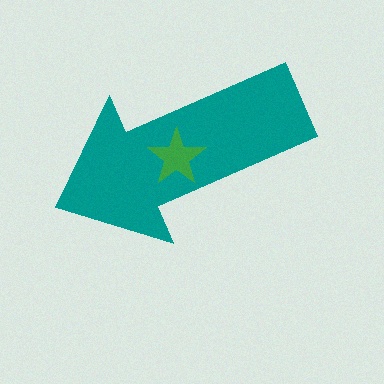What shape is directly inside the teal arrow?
The green star.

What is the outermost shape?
The teal arrow.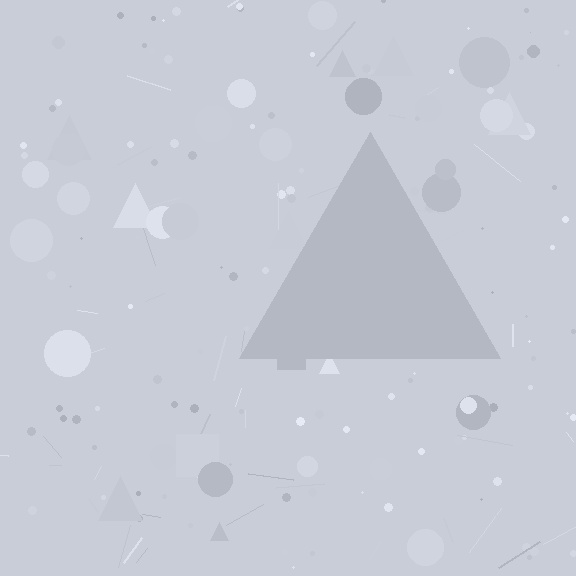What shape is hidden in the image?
A triangle is hidden in the image.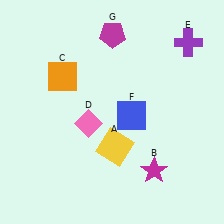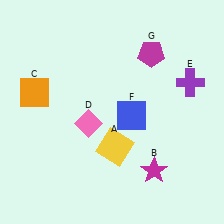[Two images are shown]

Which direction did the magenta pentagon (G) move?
The magenta pentagon (G) moved right.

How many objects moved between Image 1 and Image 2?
3 objects moved between the two images.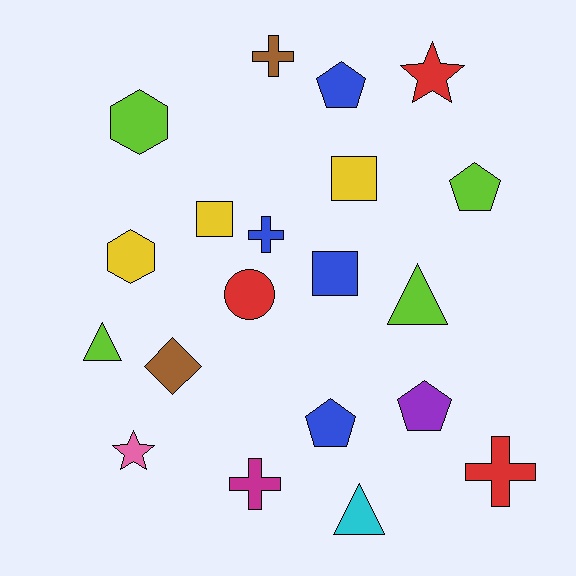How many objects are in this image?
There are 20 objects.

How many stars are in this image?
There are 2 stars.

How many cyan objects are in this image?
There is 1 cyan object.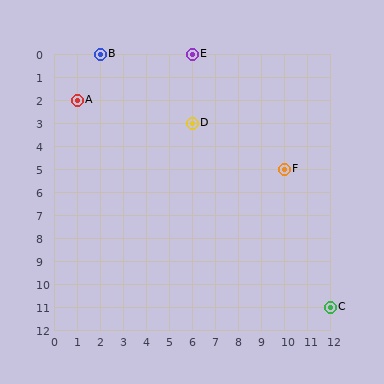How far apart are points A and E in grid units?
Points A and E are 5 columns and 2 rows apart (about 5.4 grid units diagonally).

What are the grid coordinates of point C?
Point C is at grid coordinates (12, 11).